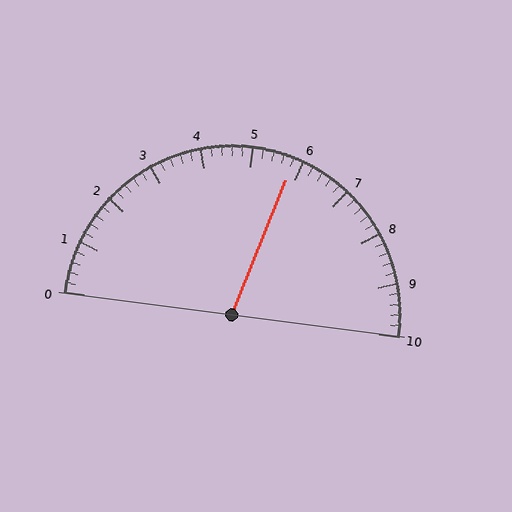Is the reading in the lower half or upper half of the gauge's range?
The reading is in the upper half of the range (0 to 10).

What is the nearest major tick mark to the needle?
The nearest major tick mark is 6.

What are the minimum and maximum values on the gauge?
The gauge ranges from 0 to 10.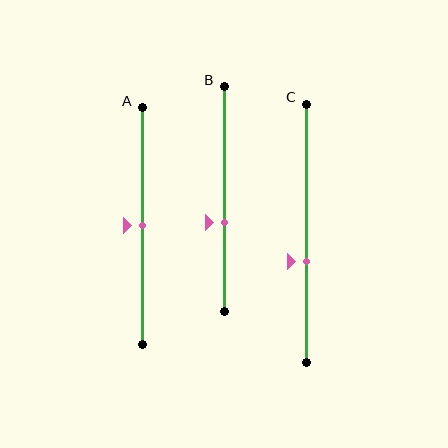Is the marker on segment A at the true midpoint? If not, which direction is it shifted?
Yes, the marker on segment A is at the true midpoint.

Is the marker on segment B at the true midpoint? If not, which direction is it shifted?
No, the marker on segment B is shifted downward by about 10% of the segment length.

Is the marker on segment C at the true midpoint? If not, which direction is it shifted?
No, the marker on segment C is shifted downward by about 11% of the segment length.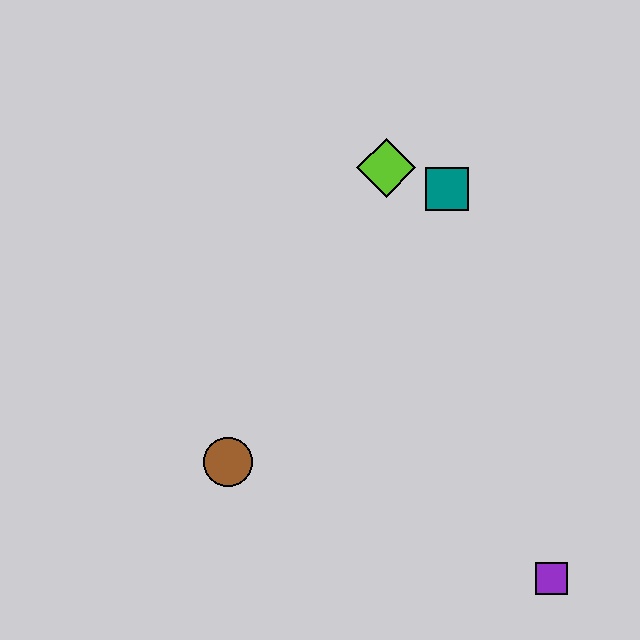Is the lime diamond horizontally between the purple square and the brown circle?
Yes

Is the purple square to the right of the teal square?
Yes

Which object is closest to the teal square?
The lime diamond is closest to the teal square.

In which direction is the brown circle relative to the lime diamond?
The brown circle is below the lime diamond.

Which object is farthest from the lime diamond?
The purple square is farthest from the lime diamond.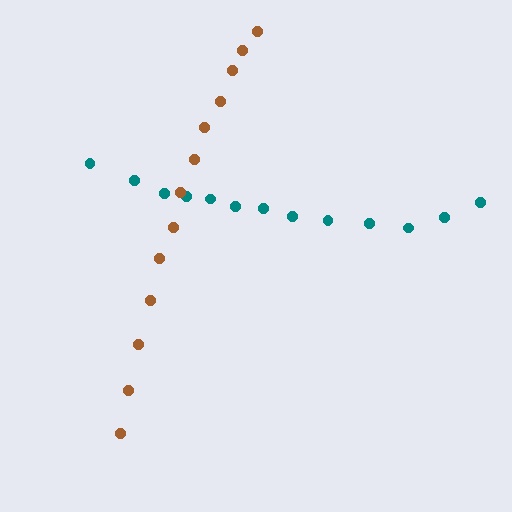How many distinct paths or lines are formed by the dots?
There are 2 distinct paths.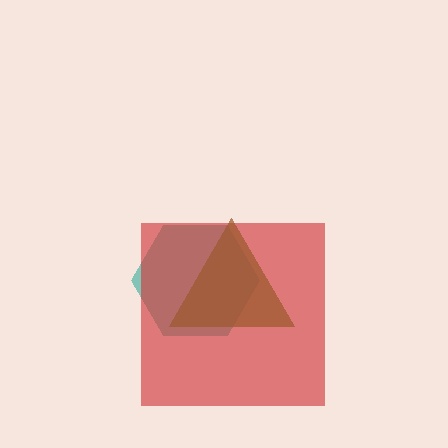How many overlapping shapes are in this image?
There are 3 overlapping shapes in the image.